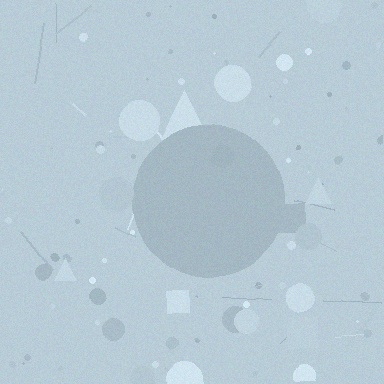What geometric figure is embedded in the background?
A circle is embedded in the background.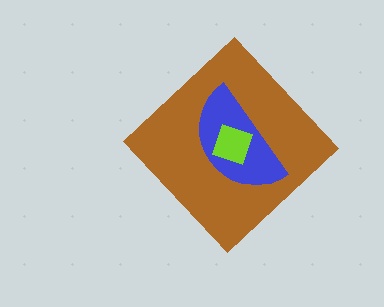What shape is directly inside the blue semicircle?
The lime square.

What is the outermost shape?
The brown diamond.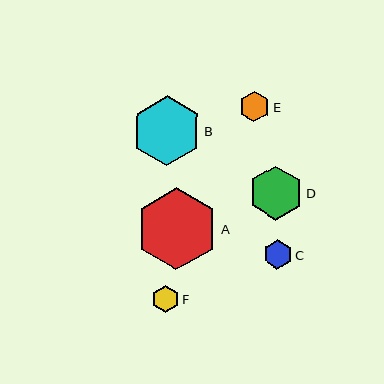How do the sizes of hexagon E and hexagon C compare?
Hexagon E and hexagon C are approximately the same size.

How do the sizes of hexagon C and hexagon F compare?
Hexagon C and hexagon F are approximately the same size.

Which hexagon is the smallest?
Hexagon F is the smallest with a size of approximately 28 pixels.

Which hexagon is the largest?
Hexagon A is the largest with a size of approximately 82 pixels.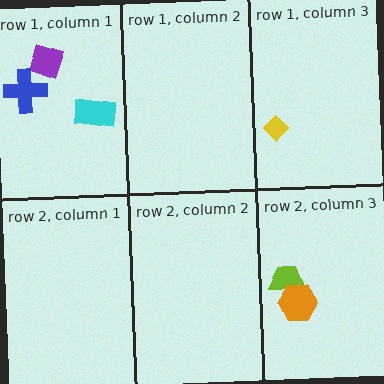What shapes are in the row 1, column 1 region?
The purple square, the cyan rectangle, the blue cross.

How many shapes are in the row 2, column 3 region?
2.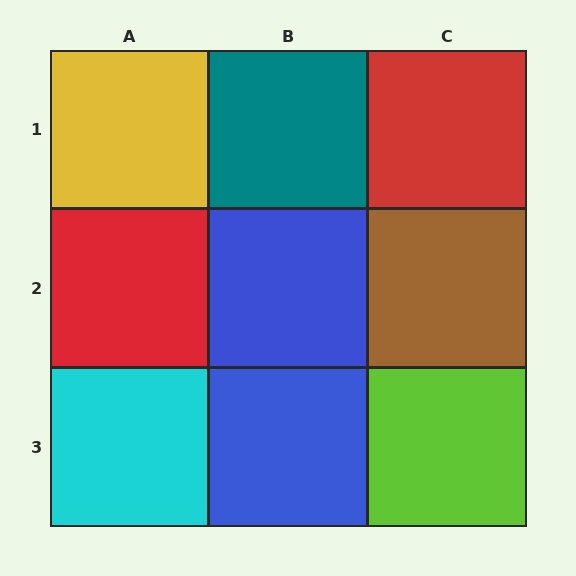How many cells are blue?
2 cells are blue.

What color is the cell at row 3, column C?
Lime.